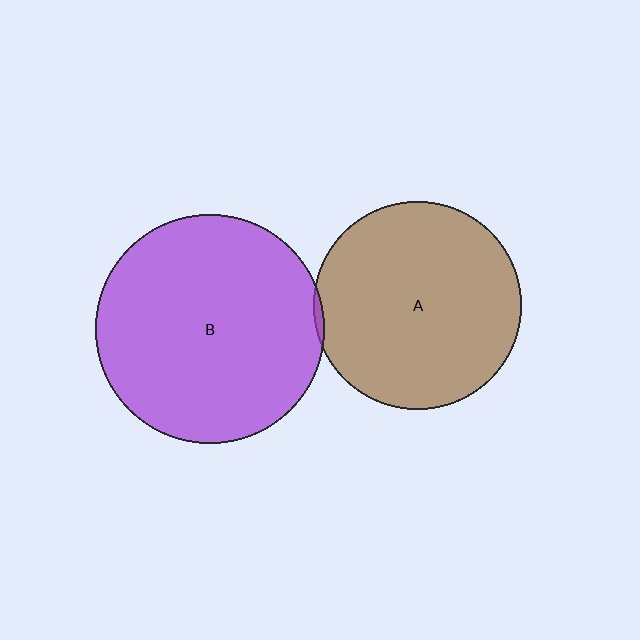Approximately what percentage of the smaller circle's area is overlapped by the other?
Approximately 5%.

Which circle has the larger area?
Circle B (purple).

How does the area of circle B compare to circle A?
Approximately 1.2 times.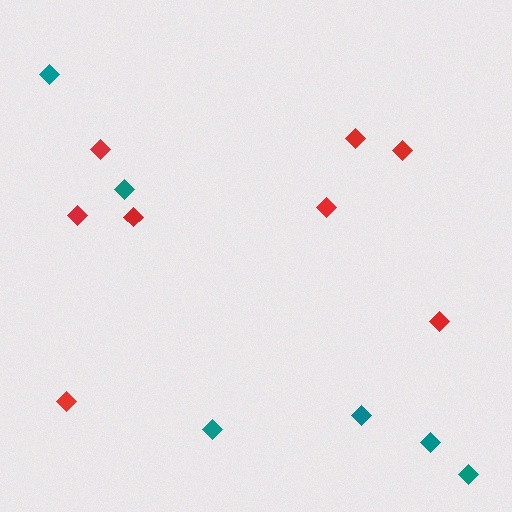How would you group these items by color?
There are 2 groups: one group of red diamonds (8) and one group of teal diamonds (6).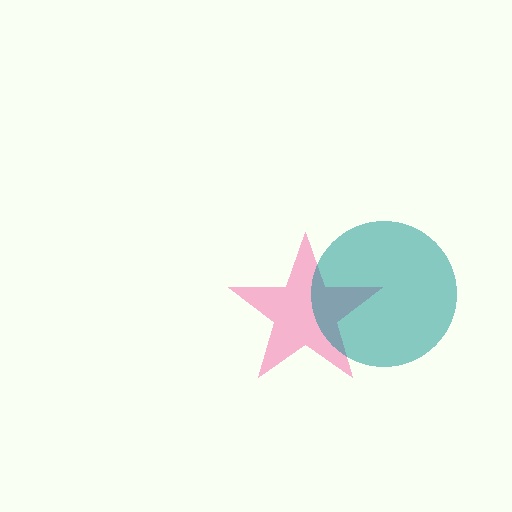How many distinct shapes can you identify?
There are 2 distinct shapes: a pink star, a teal circle.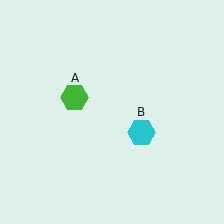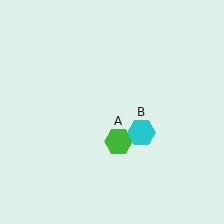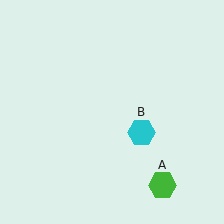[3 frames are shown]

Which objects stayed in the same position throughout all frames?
Cyan hexagon (object B) remained stationary.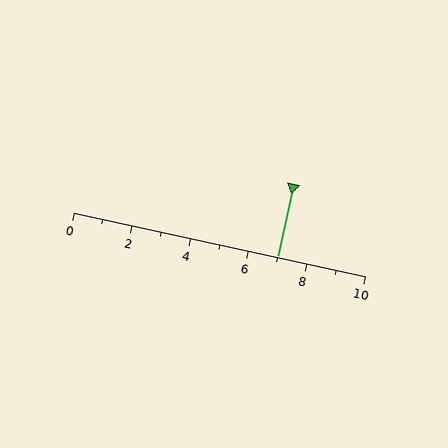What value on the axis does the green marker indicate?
The marker indicates approximately 7.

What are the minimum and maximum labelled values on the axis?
The axis runs from 0 to 10.